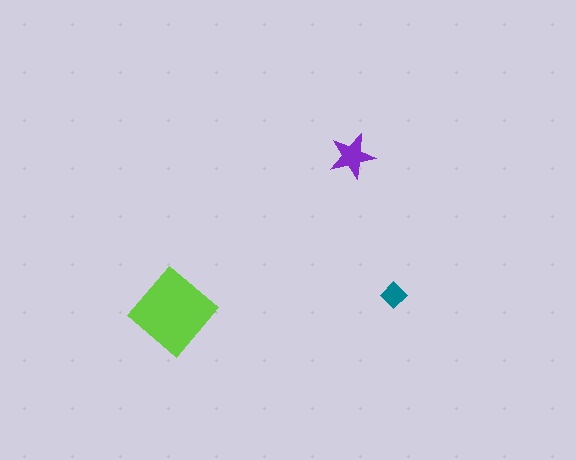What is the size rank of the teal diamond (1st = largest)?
3rd.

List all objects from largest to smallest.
The lime diamond, the purple star, the teal diamond.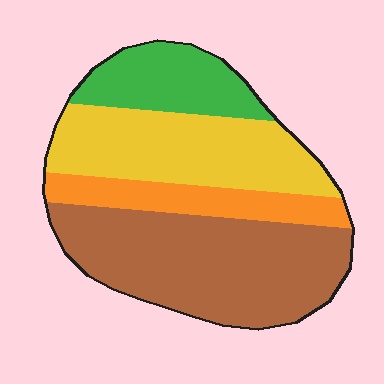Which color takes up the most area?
Brown, at roughly 40%.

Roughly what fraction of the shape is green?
Green takes up about one sixth (1/6) of the shape.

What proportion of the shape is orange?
Orange covers 14% of the shape.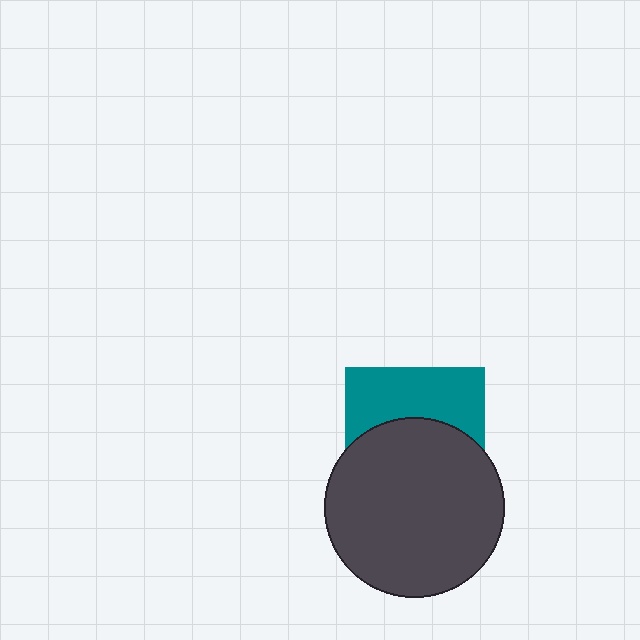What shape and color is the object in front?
The object in front is a dark gray circle.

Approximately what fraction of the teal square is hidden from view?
Roughly 57% of the teal square is hidden behind the dark gray circle.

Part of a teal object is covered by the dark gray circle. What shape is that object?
It is a square.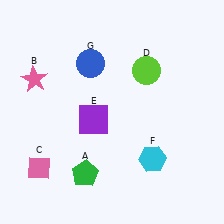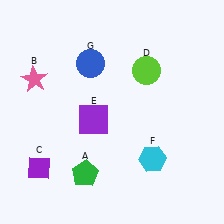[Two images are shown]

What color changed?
The diamond (C) changed from pink in Image 1 to purple in Image 2.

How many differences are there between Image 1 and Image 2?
There is 1 difference between the two images.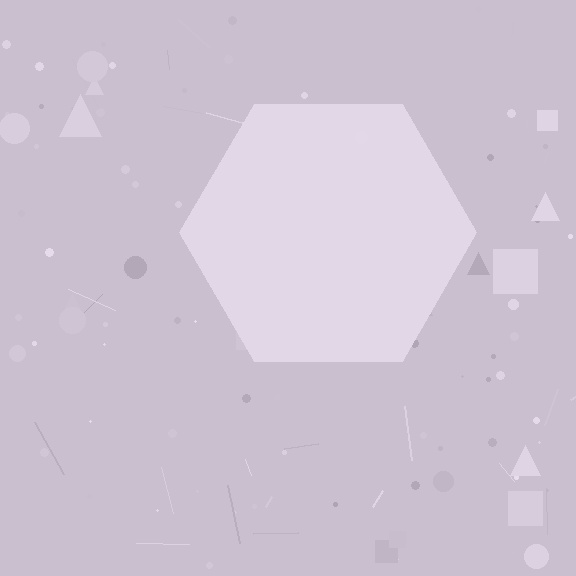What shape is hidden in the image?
A hexagon is hidden in the image.